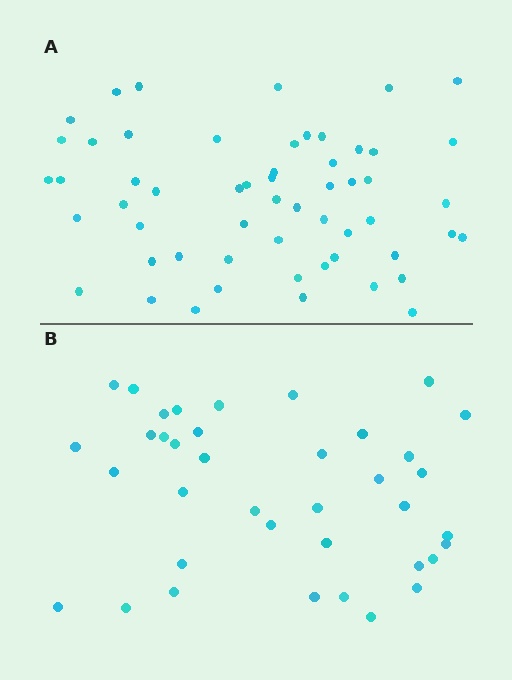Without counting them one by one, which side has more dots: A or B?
Region A (the top region) has more dots.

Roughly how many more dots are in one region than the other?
Region A has approximately 20 more dots than region B.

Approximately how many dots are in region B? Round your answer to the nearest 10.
About 40 dots. (The exact count is 38, which rounds to 40.)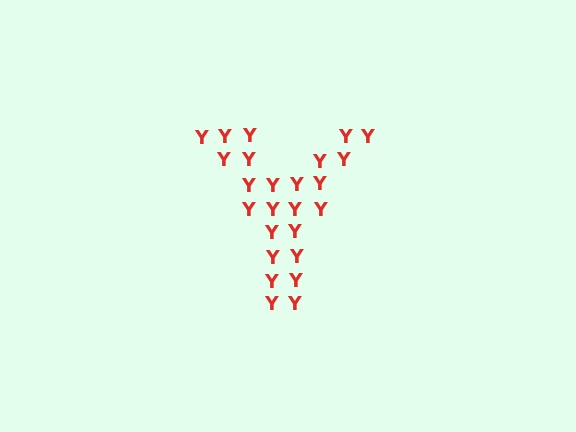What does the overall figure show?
The overall figure shows the letter Y.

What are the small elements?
The small elements are letter Y's.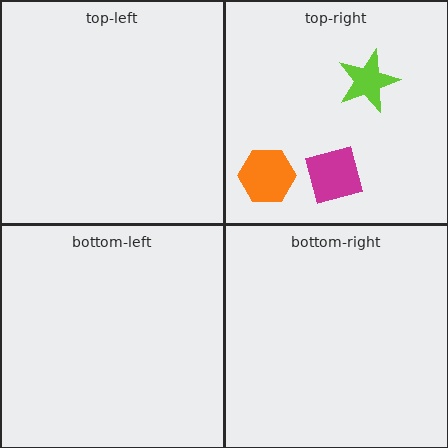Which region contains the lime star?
The top-right region.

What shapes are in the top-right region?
The orange hexagon, the lime star, the magenta square.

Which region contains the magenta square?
The top-right region.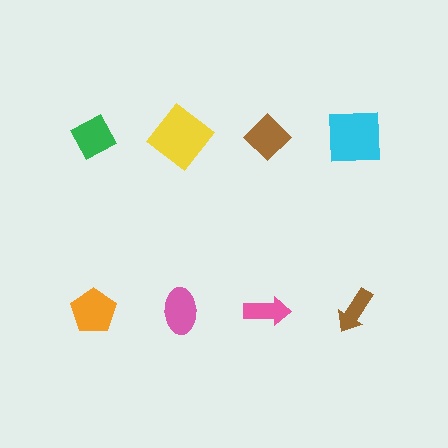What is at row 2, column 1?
An orange pentagon.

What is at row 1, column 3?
A brown diamond.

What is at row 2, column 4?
A brown arrow.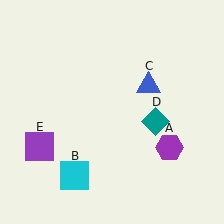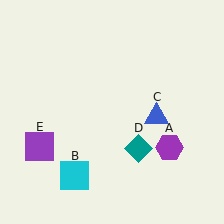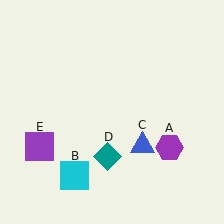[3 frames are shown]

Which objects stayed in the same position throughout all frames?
Purple hexagon (object A) and cyan square (object B) and purple square (object E) remained stationary.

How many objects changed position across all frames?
2 objects changed position: blue triangle (object C), teal diamond (object D).